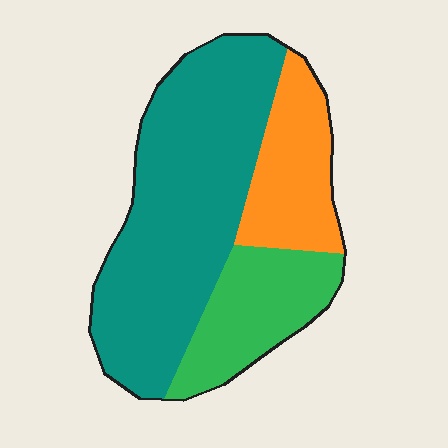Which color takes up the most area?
Teal, at roughly 60%.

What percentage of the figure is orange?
Orange takes up about one fifth (1/5) of the figure.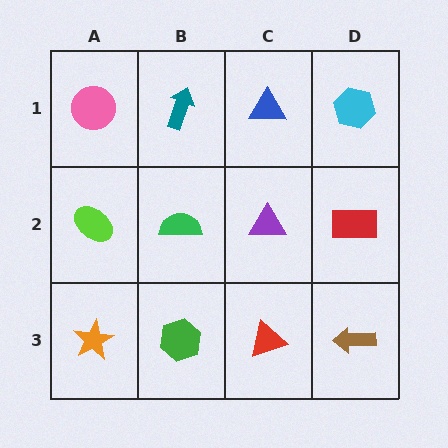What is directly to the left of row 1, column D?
A blue triangle.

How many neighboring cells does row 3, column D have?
2.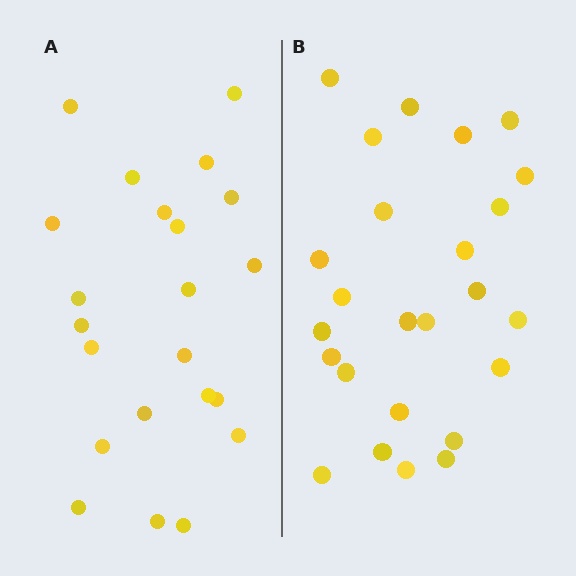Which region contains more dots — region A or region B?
Region B (the right region) has more dots.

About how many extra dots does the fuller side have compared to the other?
Region B has just a few more — roughly 2 or 3 more dots than region A.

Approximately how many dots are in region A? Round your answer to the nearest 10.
About 20 dots. (The exact count is 22, which rounds to 20.)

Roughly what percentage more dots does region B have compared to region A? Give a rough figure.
About 15% more.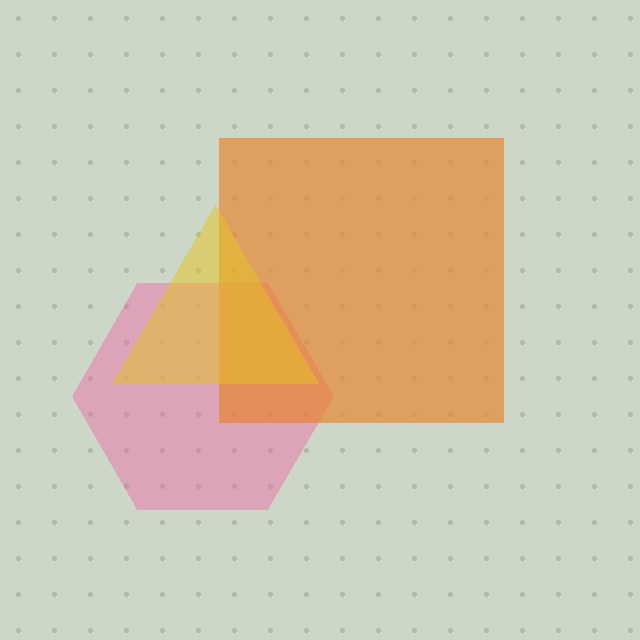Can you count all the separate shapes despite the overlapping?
Yes, there are 3 separate shapes.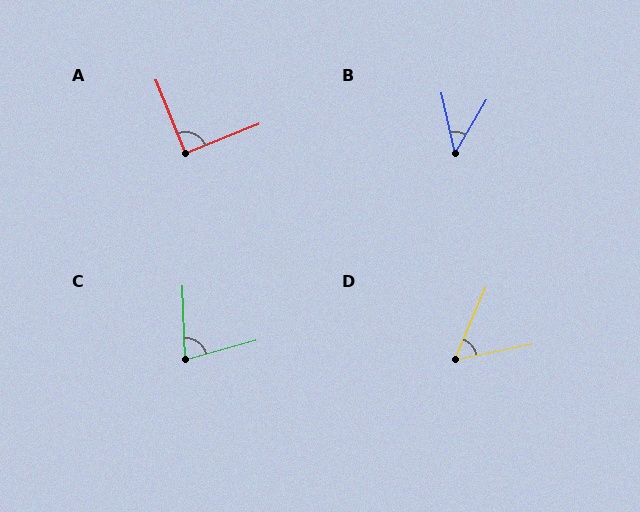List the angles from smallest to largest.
B (43°), D (55°), C (76°), A (90°).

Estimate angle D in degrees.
Approximately 55 degrees.